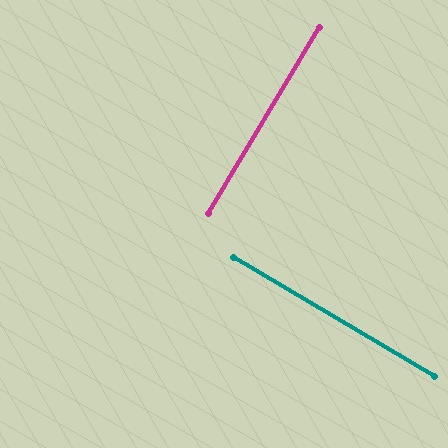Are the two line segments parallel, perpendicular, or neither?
Perpendicular — they meet at approximately 90°.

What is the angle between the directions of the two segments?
Approximately 90 degrees.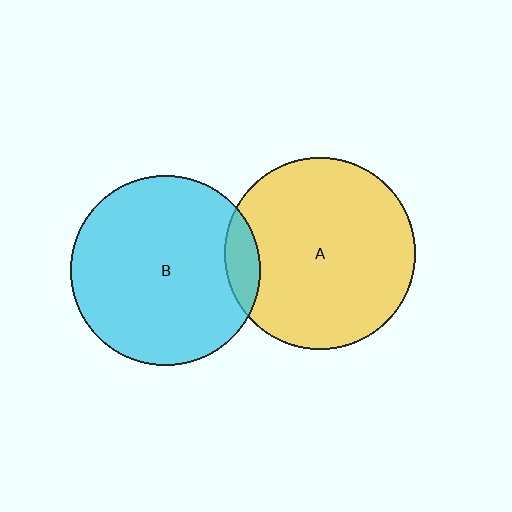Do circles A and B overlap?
Yes.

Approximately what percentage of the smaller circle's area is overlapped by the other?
Approximately 10%.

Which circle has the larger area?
Circle A (yellow).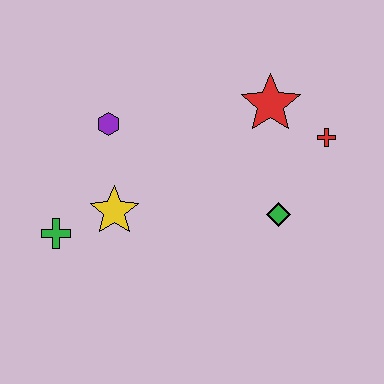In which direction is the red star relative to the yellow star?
The red star is to the right of the yellow star.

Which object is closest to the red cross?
The red star is closest to the red cross.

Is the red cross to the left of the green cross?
No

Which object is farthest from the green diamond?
The green cross is farthest from the green diamond.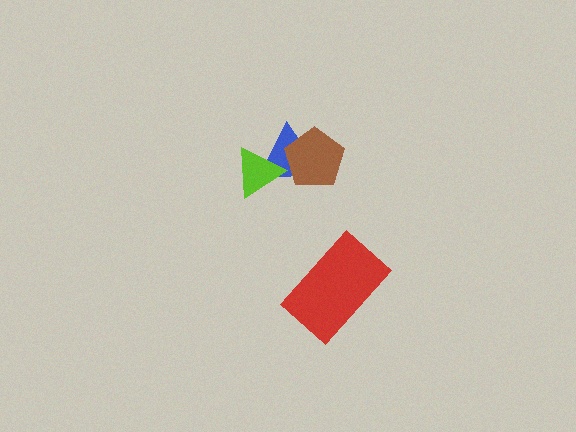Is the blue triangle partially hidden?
Yes, it is partially covered by another shape.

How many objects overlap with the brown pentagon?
1 object overlaps with the brown pentagon.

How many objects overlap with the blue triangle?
2 objects overlap with the blue triangle.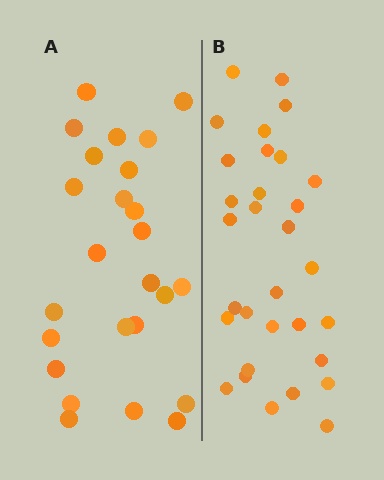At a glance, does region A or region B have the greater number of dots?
Region B (the right region) has more dots.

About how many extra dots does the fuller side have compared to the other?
Region B has about 6 more dots than region A.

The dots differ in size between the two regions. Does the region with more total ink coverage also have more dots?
No. Region A has more total ink coverage because its dots are larger, but region B actually contains more individual dots. Total area can be misleading — the number of items is what matters here.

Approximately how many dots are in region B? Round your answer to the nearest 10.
About 30 dots. (The exact count is 31, which rounds to 30.)